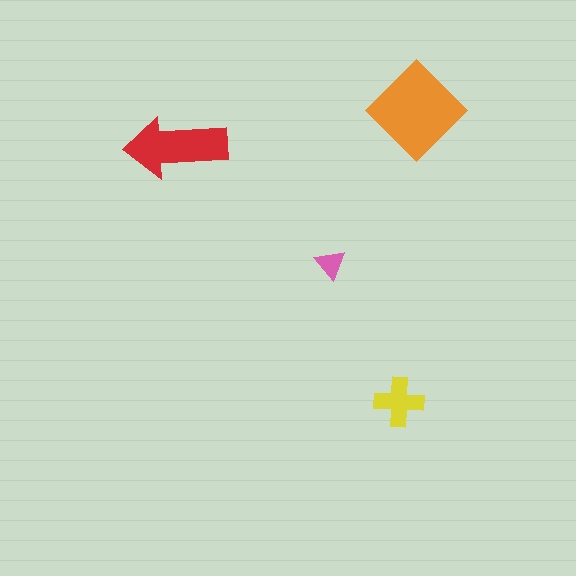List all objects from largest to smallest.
The orange diamond, the red arrow, the yellow cross, the pink triangle.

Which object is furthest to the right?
The orange diamond is rightmost.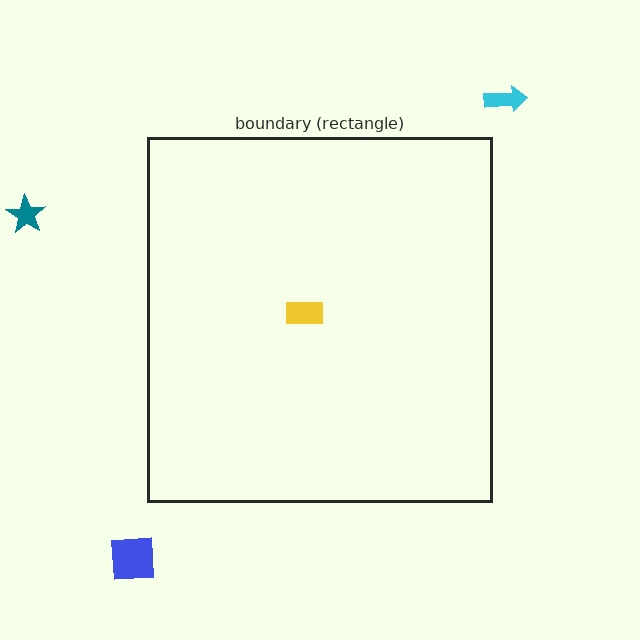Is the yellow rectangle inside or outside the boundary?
Inside.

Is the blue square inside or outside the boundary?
Outside.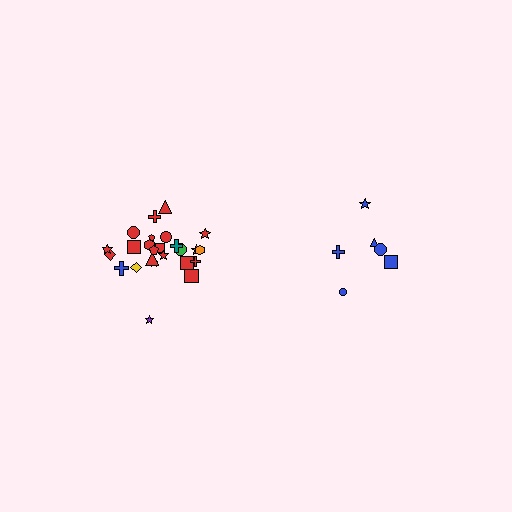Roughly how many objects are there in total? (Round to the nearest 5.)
Roughly 30 objects in total.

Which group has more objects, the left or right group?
The left group.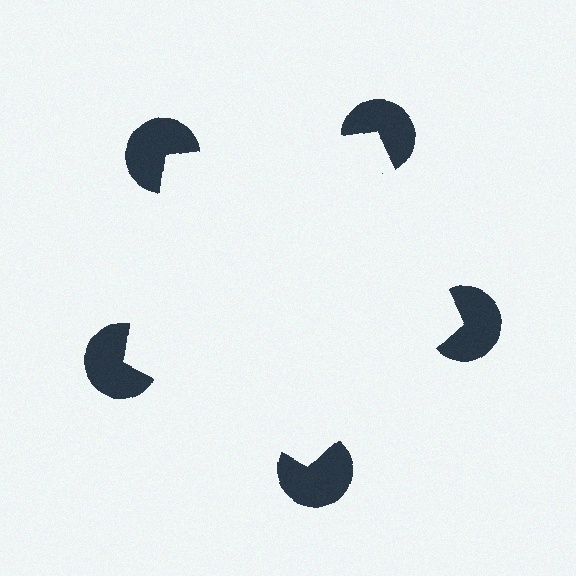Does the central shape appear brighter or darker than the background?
It typically appears slightly brighter than the background, even though no actual brightness change is drawn.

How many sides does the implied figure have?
5 sides.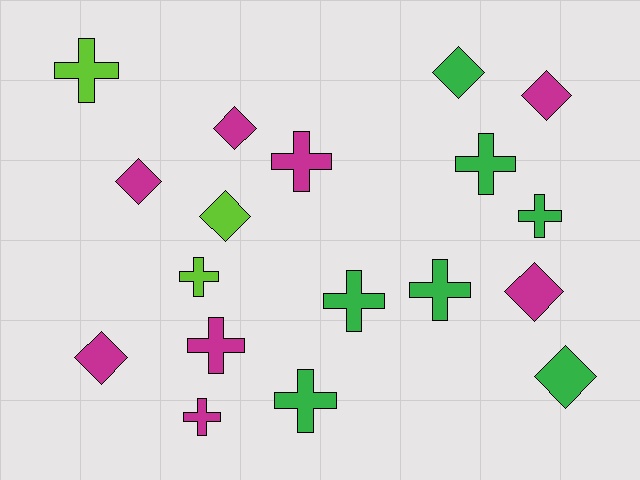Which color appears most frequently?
Magenta, with 8 objects.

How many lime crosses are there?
There are 2 lime crosses.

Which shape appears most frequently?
Cross, with 10 objects.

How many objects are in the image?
There are 18 objects.